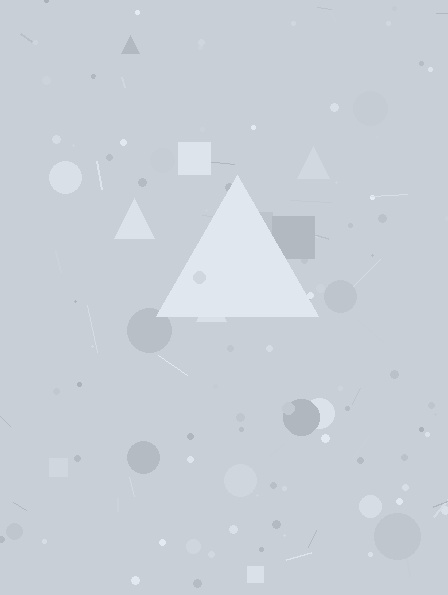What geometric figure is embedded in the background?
A triangle is embedded in the background.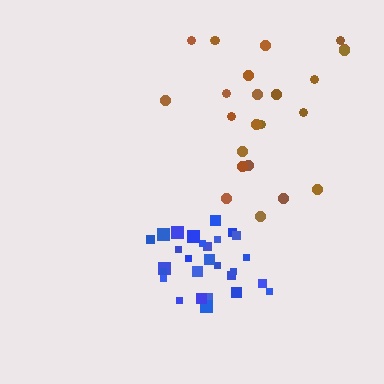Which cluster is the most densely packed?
Blue.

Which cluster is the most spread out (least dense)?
Brown.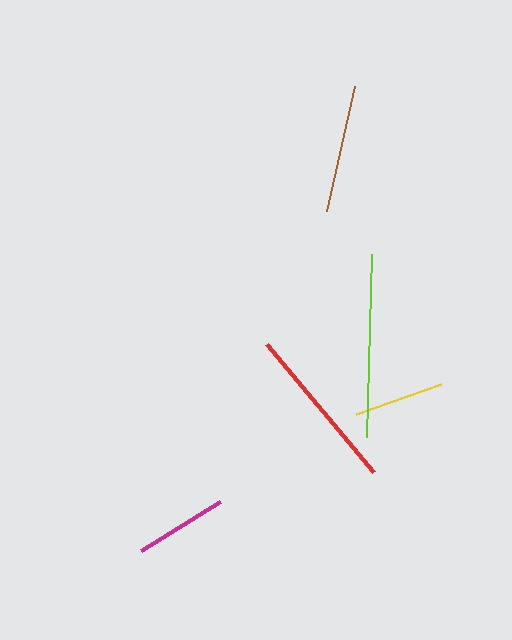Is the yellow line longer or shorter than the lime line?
The lime line is longer than the yellow line.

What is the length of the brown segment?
The brown segment is approximately 127 pixels long.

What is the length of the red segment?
The red segment is approximately 167 pixels long.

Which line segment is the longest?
The lime line is the longest at approximately 183 pixels.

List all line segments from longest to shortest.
From longest to shortest: lime, red, brown, magenta, yellow.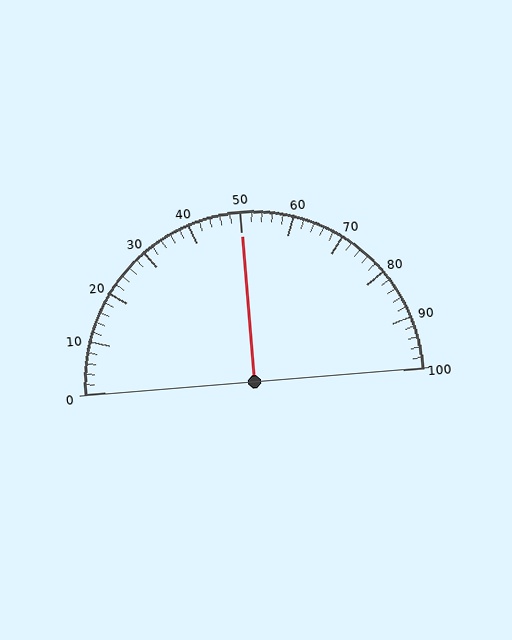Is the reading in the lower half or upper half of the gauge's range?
The reading is in the upper half of the range (0 to 100).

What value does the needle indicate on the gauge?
The needle indicates approximately 50.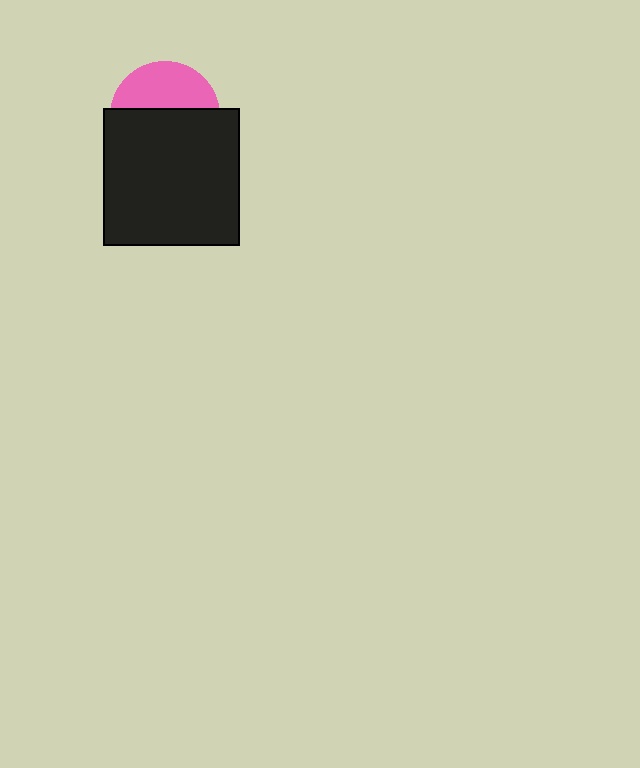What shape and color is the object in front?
The object in front is a black square.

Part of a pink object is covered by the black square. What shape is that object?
It is a circle.